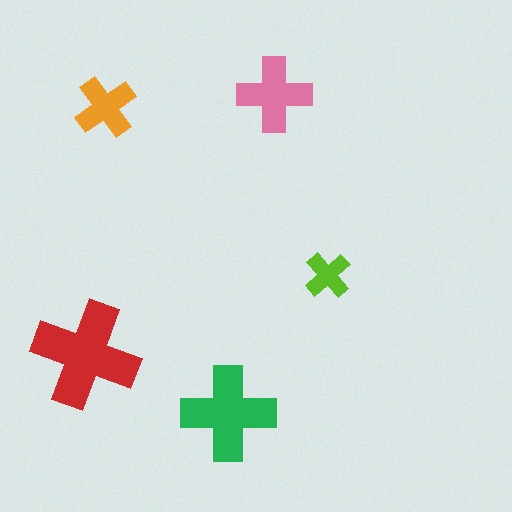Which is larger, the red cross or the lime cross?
The red one.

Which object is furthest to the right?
The lime cross is rightmost.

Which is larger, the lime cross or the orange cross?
The orange one.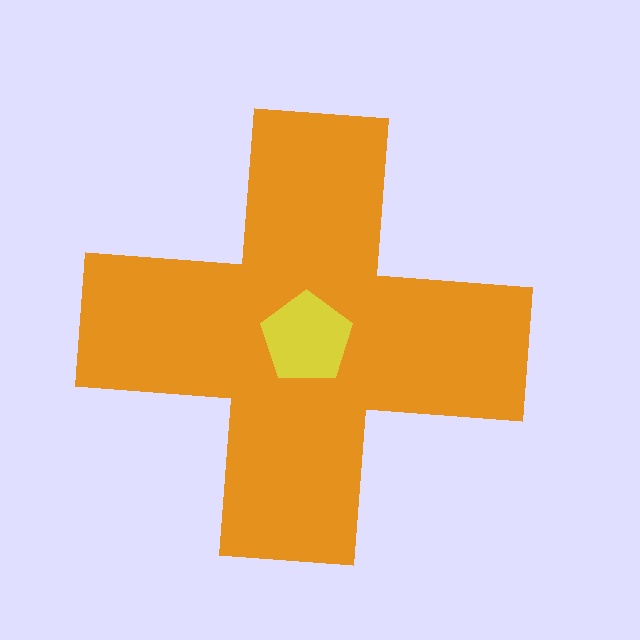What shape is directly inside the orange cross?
The yellow pentagon.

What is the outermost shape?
The orange cross.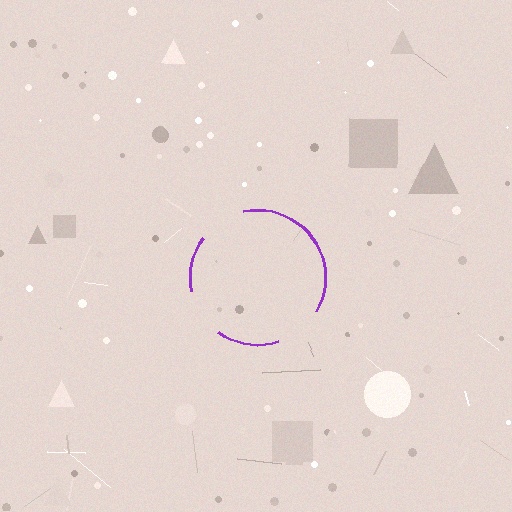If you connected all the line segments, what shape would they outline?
They would outline a circle.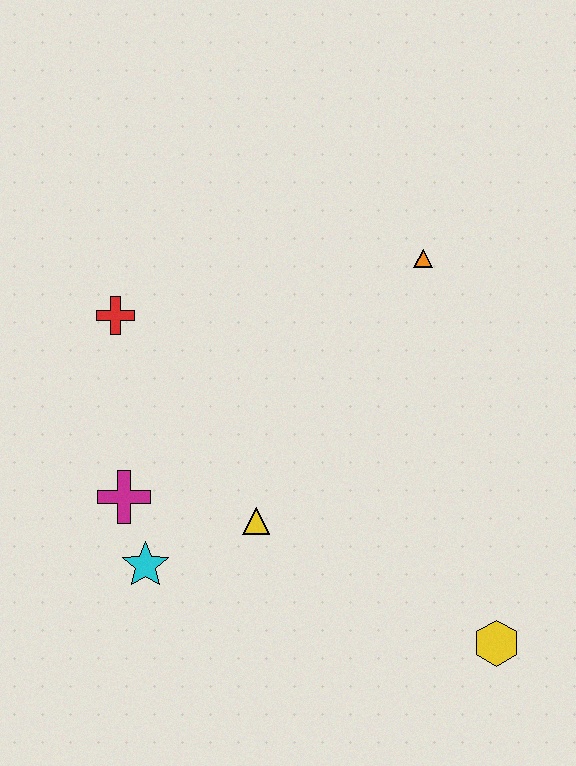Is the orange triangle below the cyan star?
No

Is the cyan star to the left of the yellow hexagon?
Yes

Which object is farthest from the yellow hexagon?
The red cross is farthest from the yellow hexagon.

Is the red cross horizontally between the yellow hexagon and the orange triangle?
No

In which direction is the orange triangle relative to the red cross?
The orange triangle is to the right of the red cross.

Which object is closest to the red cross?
The magenta cross is closest to the red cross.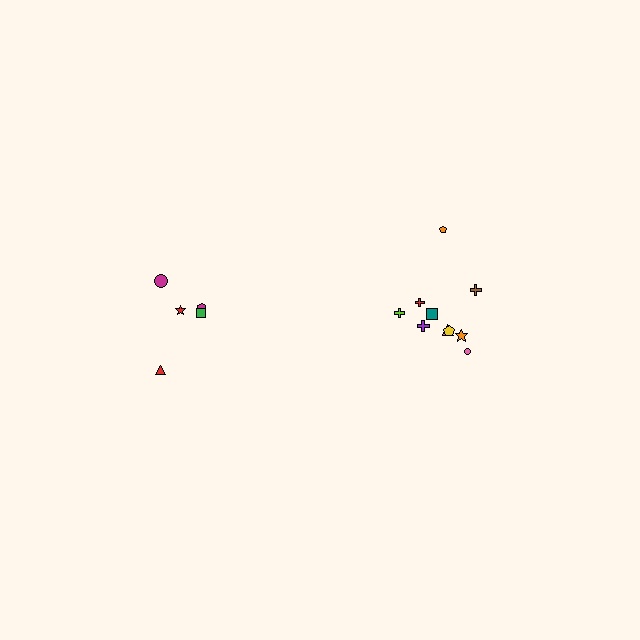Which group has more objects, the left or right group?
The right group.